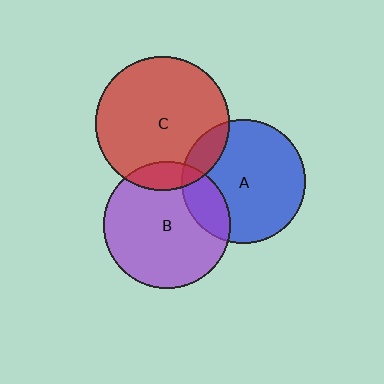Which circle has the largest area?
Circle C (red).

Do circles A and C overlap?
Yes.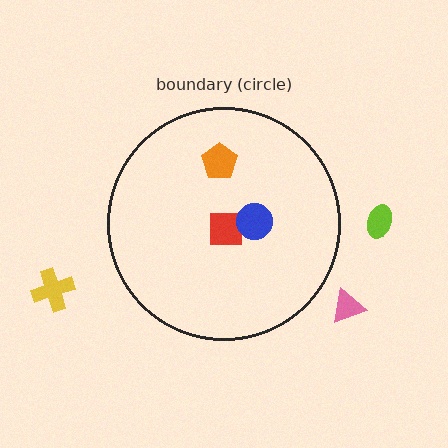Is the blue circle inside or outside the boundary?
Inside.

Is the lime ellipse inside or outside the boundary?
Outside.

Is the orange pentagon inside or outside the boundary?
Inside.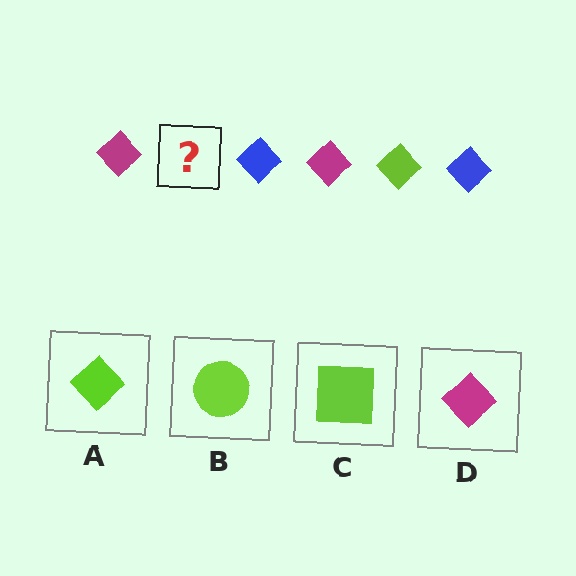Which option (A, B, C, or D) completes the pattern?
A.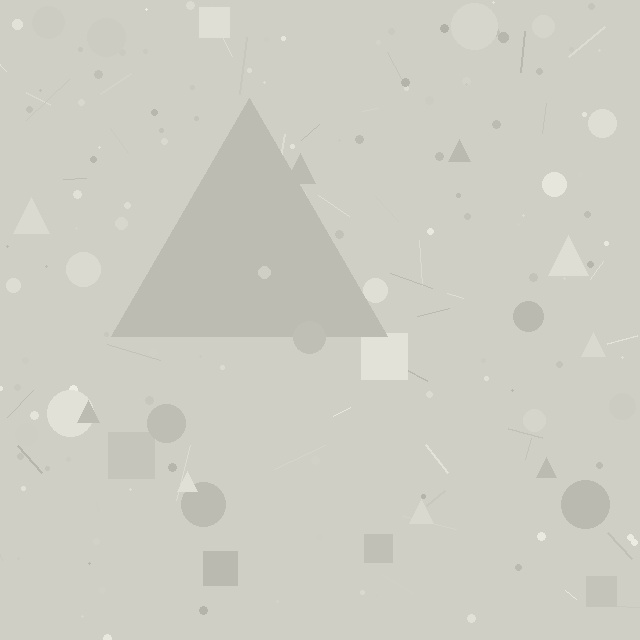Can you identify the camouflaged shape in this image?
The camouflaged shape is a triangle.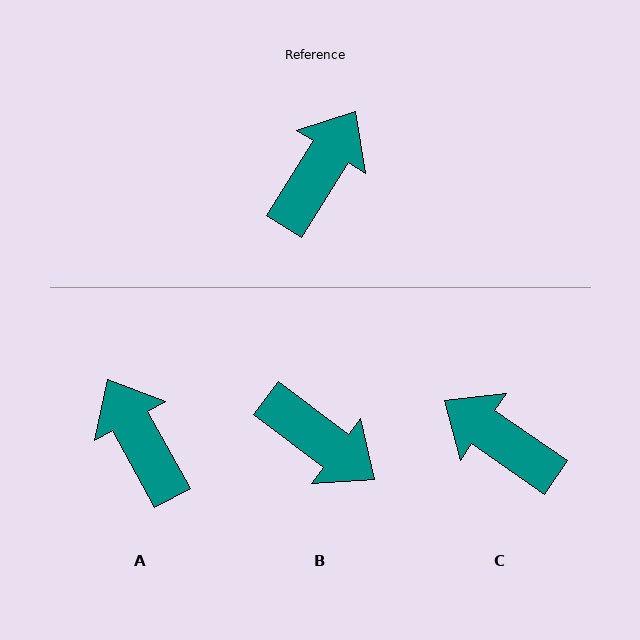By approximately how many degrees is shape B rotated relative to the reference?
Approximately 95 degrees clockwise.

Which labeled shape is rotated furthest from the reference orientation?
B, about 95 degrees away.